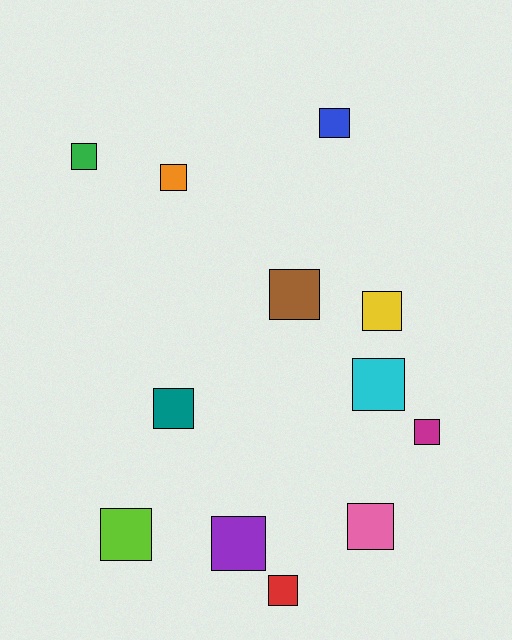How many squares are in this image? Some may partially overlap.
There are 12 squares.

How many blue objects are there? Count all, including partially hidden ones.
There is 1 blue object.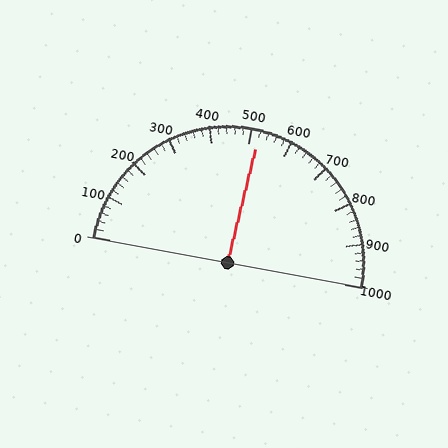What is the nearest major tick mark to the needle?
The nearest major tick mark is 500.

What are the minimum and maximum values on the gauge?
The gauge ranges from 0 to 1000.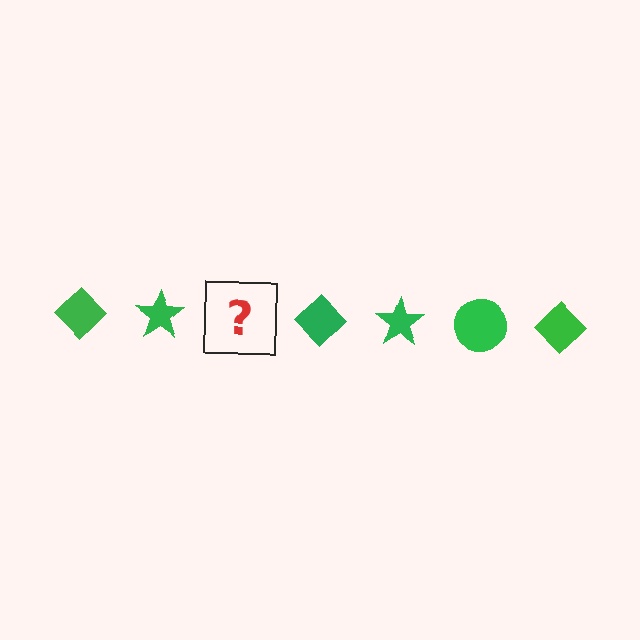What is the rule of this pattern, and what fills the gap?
The rule is that the pattern cycles through diamond, star, circle shapes in green. The gap should be filled with a green circle.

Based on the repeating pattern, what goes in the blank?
The blank should be a green circle.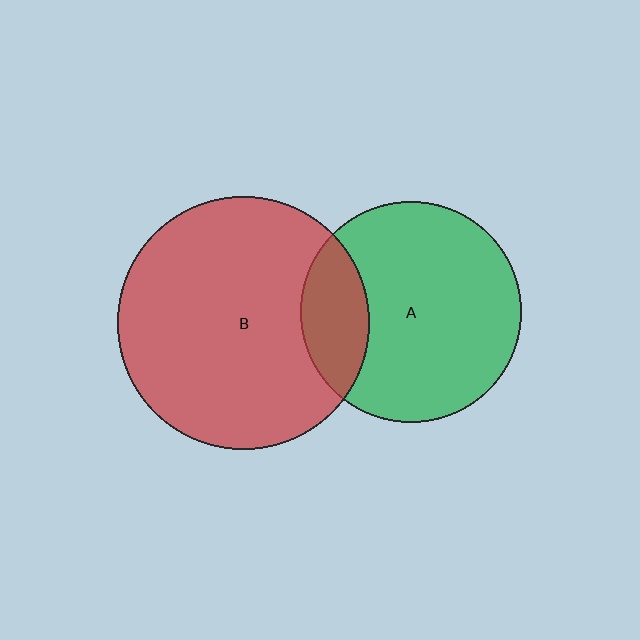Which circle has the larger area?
Circle B (red).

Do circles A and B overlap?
Yes.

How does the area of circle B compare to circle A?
Approximately 1.3 times.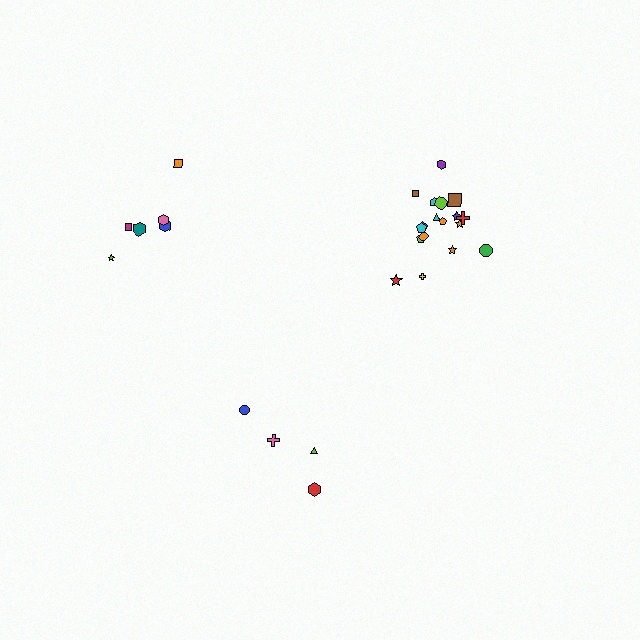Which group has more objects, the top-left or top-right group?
The top-right group.